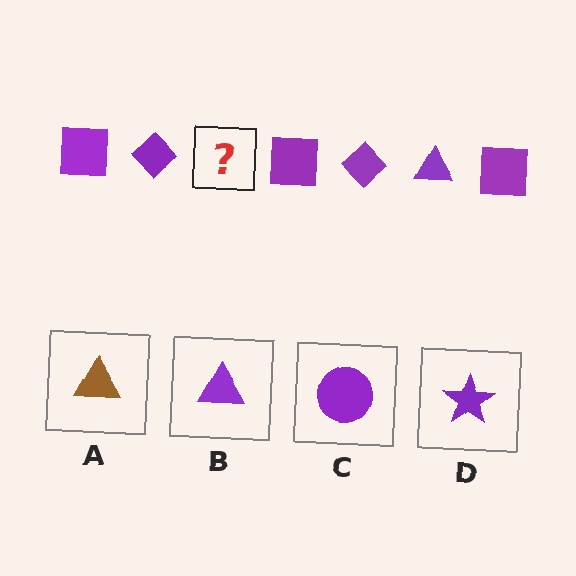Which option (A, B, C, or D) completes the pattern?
B.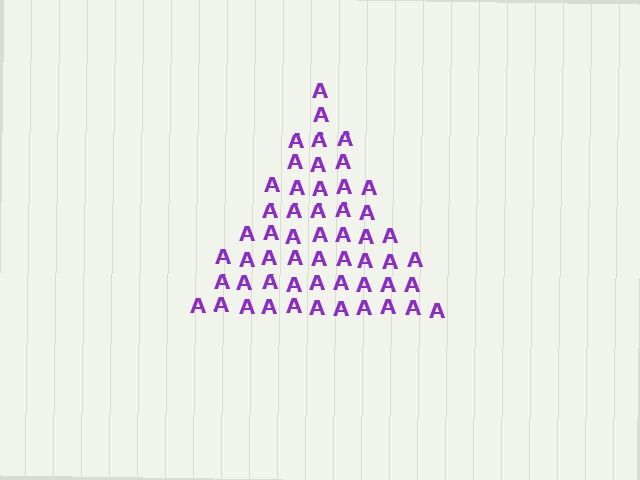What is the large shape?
The large shape is a triangle.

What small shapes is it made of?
It is made of small letter A's.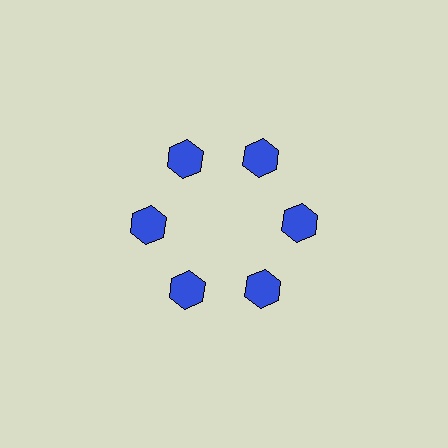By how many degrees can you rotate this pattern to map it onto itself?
The pattern maps onto itself every 60 degrees of rotation.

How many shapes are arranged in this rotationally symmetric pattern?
There are 6 shapes, arranged in 6 groups of 1.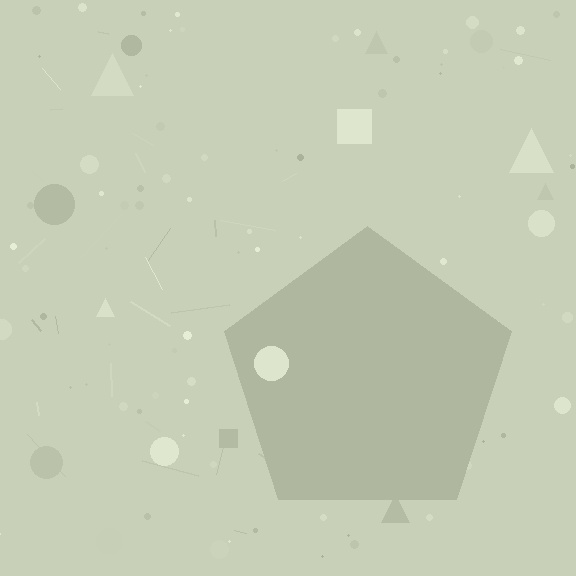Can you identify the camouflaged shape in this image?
The camouflaged shape is a pentagon.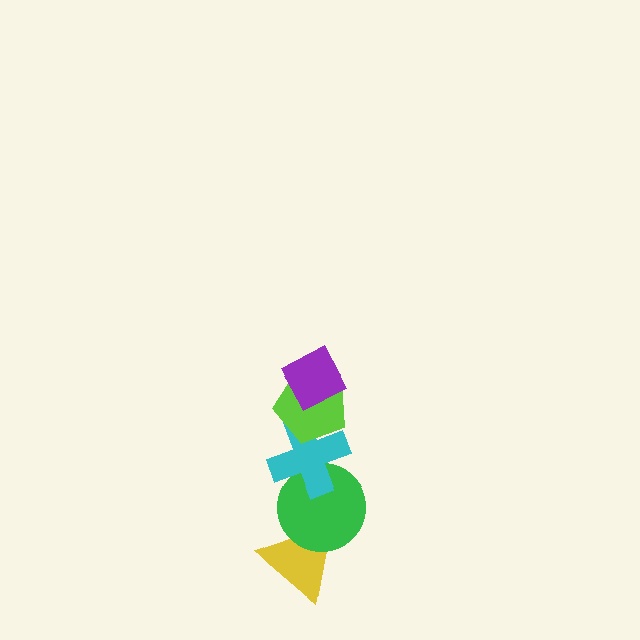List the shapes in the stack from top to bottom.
From top to bottom: the purple diamond, the lime pentagon, the cyan cross, the green circle, the yellow triangle.